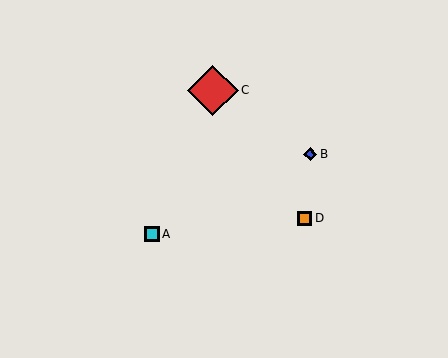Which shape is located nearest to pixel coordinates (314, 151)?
The blue diamond (labeled B) at (310, 154) is nearest to that location.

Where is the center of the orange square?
The center of the orange square is at (304, 218).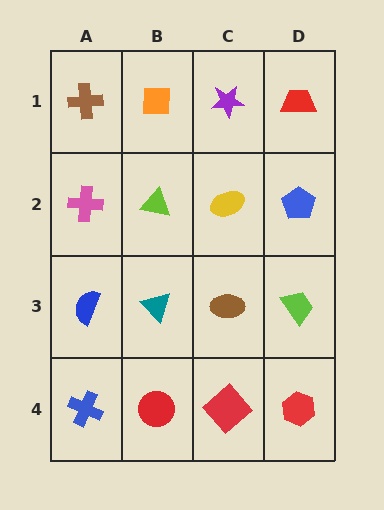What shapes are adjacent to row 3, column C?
A yellow ellipse (row 2, column C), a red diamond (row 4, column C), a teal triangle (row 3, column B), a lime trapezoid (row 3, column D).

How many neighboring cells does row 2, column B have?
4.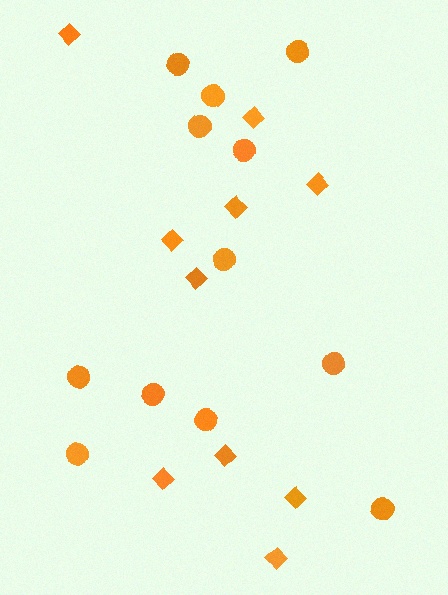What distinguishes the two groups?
There are 2 groups: one group of diamonds (10) and one group of circles (12).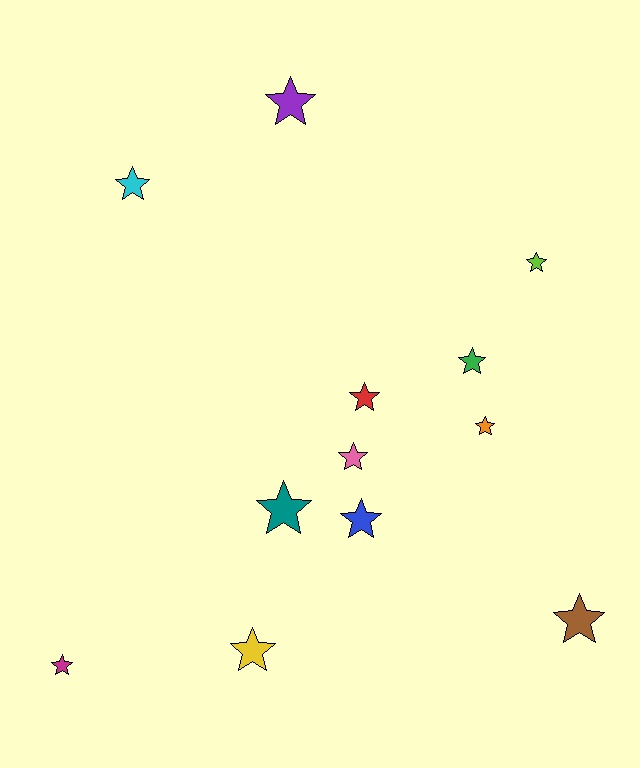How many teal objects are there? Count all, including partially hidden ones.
There is 1 teal object.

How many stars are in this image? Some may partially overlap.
There are 12 stars.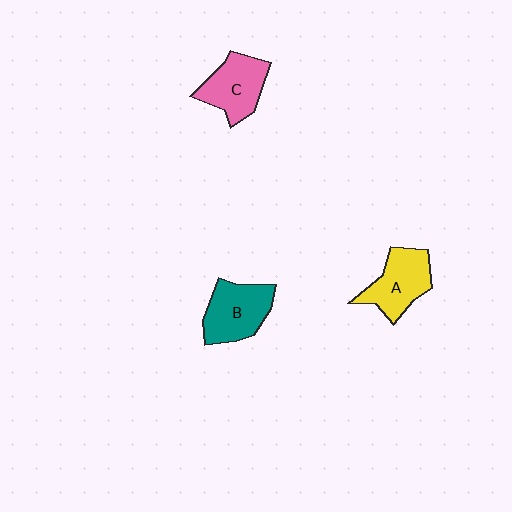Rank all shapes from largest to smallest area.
From largest to smallest: B (teal), A (yellow), C (pink).